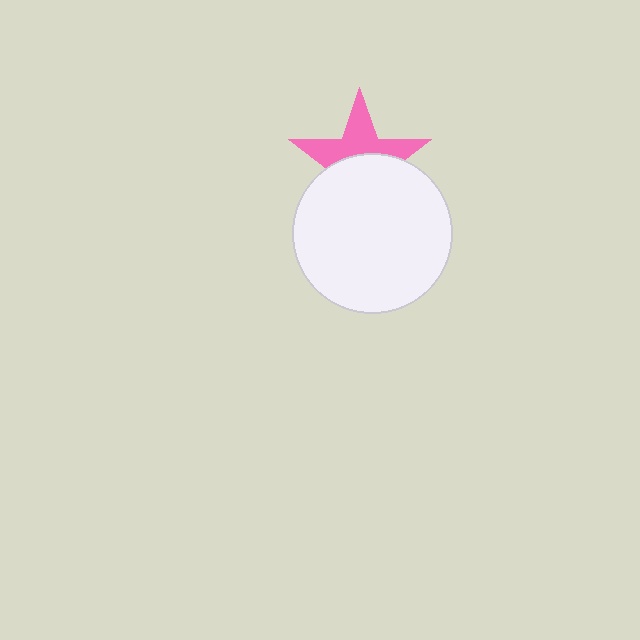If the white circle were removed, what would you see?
You would see the complete pink star.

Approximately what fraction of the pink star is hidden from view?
Roughly 53% of the pink star is hidden behind the white circle.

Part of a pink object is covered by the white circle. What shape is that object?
It is a star.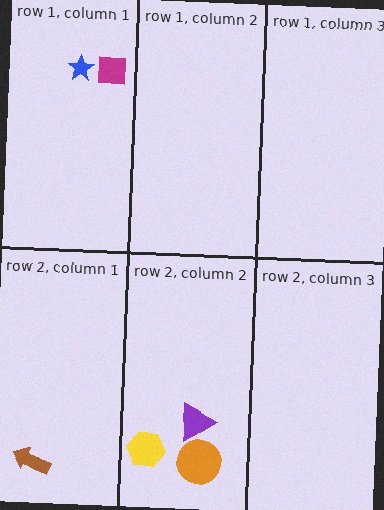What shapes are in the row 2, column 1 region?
The brown arrow.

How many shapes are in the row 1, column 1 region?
2.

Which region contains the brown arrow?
The row 2, column 1 region.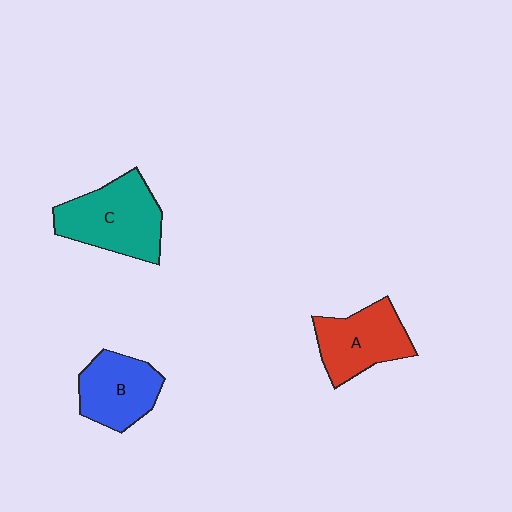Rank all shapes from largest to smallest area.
From largest to smallest: C (teal), A (red), B (blue).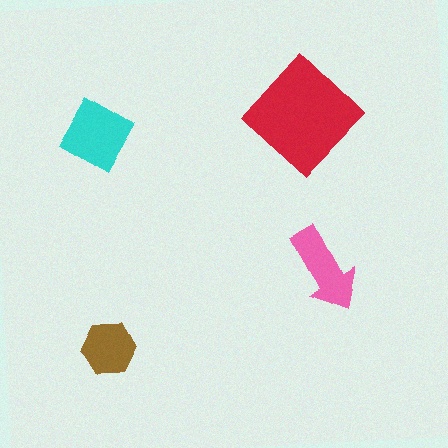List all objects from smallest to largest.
The brown hexagon, the pink arrow, the cyan diamond, the red diamond.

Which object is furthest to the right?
The pink arrow is rightmost.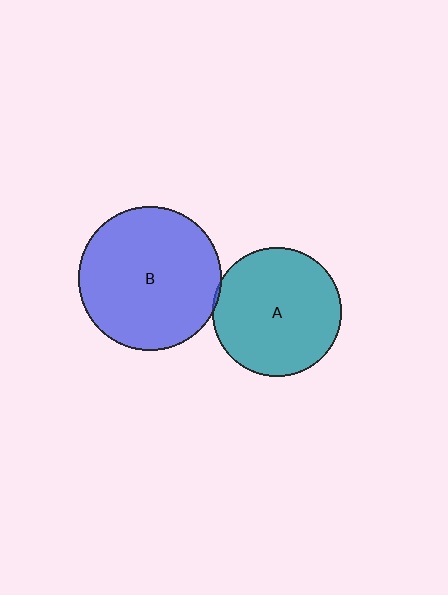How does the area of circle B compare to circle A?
Approximately 1.2 times.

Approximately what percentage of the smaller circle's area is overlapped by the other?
Approximately 5%.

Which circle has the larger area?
Circle B (blue).